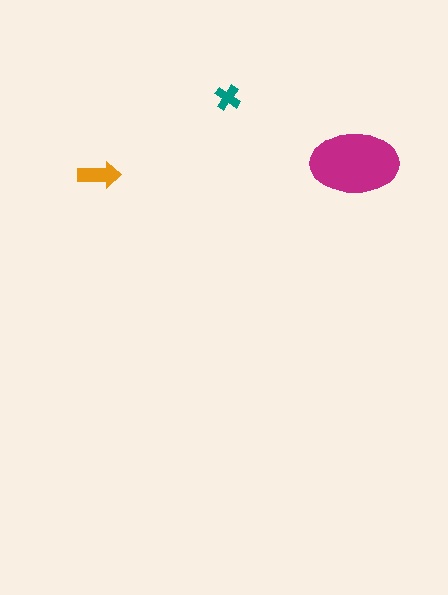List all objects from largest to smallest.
The magenta ellipse, the orange arrow, the teal cross.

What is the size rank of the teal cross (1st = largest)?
3rd.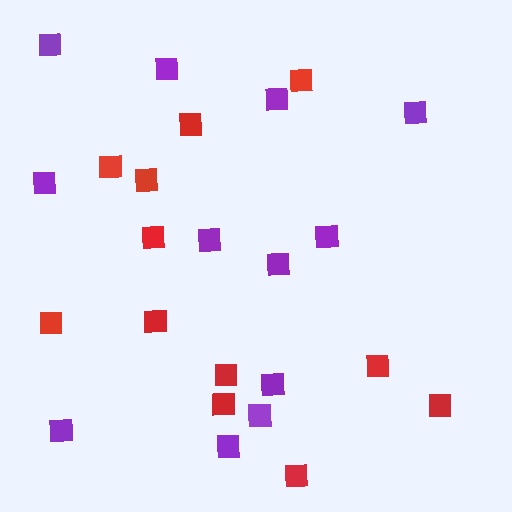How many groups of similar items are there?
There are 2 groups: one group of purple squares (12) and one group of red squares (12).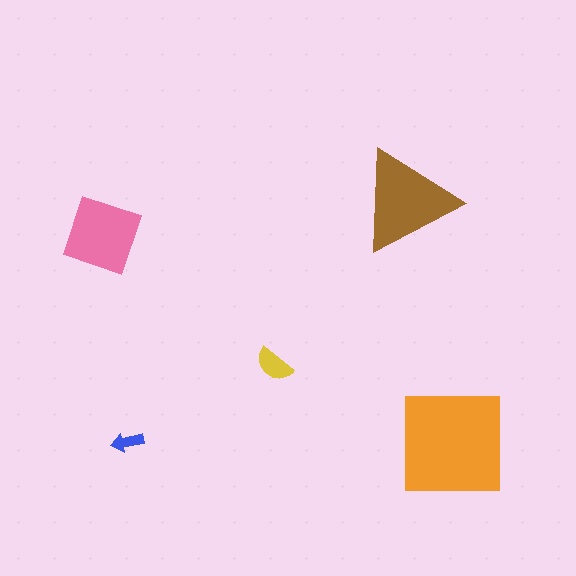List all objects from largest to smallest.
The orange square, the brown triangle, the pink diamond, the yellow semicircle, the blue arrow.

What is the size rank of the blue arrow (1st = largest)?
5th.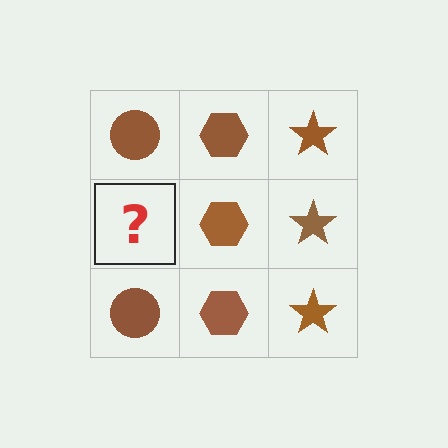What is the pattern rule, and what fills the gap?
The rule is that each column has a consistent shape. The gap should be filled with a brown circle.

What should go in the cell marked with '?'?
The missing cell should contain a brown circle.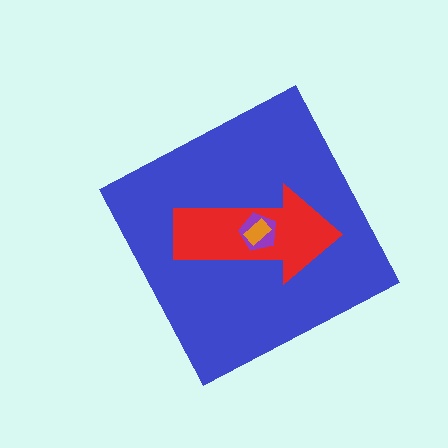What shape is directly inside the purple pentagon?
The orange rectangle.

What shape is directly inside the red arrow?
The purple pentagon.